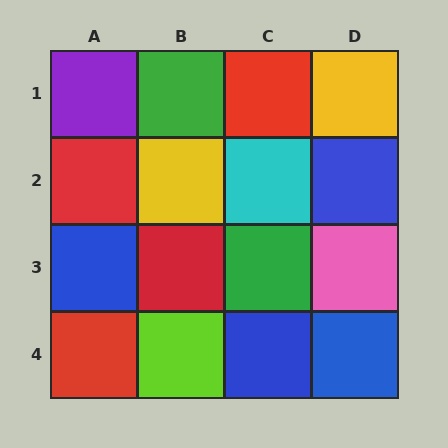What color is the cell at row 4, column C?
Blue.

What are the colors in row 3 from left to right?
Blue, red, green, pink.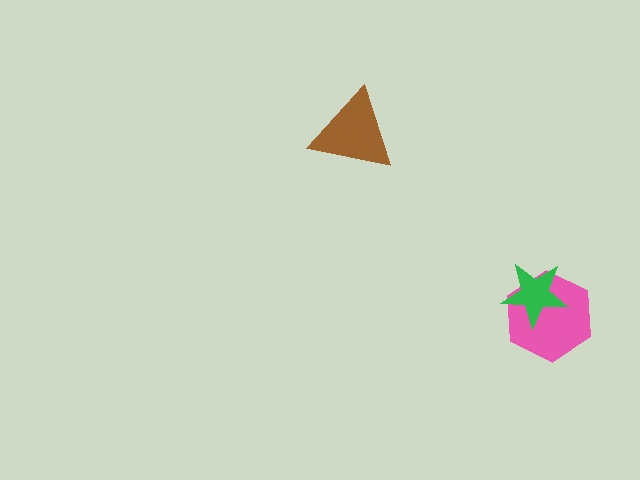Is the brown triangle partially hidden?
No, no other shape covers it.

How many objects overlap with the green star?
1 object overlaps with the green star.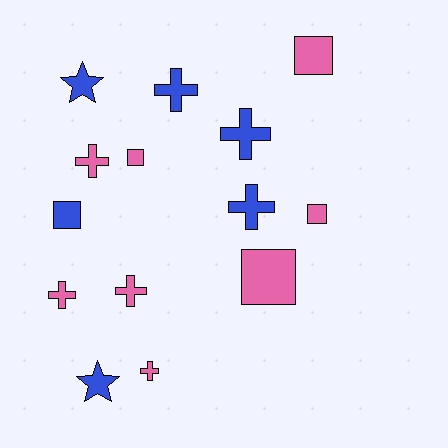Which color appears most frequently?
Pink, with 8 objects.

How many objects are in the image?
There are 14 objects.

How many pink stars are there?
There are no pink stars.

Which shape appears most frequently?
Cross, with 7 objects.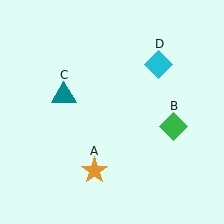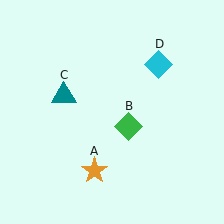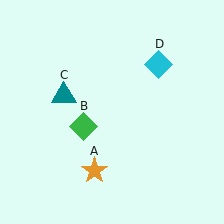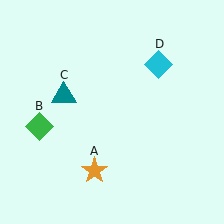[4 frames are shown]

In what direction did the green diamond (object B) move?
The green diamond (object B) moved left.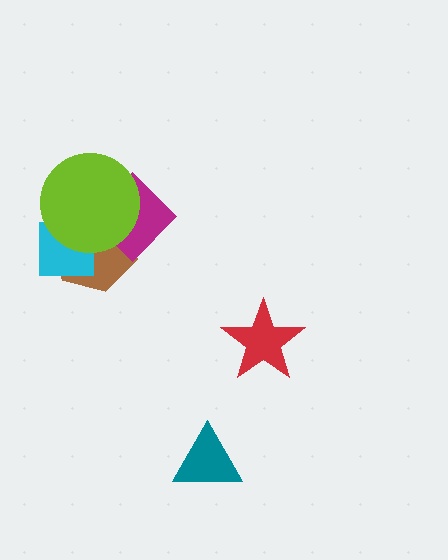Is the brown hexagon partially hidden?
Yes, it is partially covered by another shape.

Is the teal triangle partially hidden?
No, no other shape covers it.